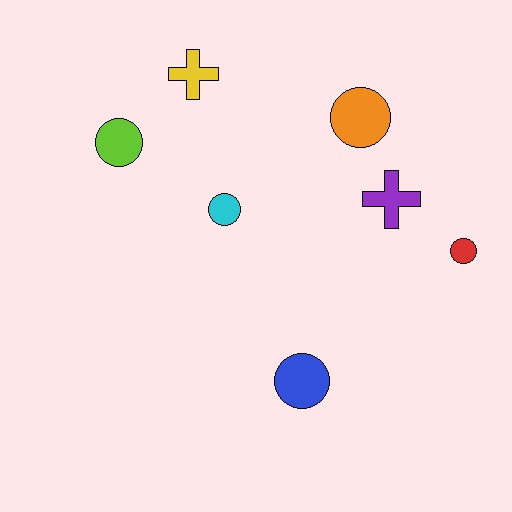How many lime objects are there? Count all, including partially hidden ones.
There is 1 lime object.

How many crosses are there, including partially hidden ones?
There are 2 crosses.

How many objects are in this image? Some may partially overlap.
There are 7 objects.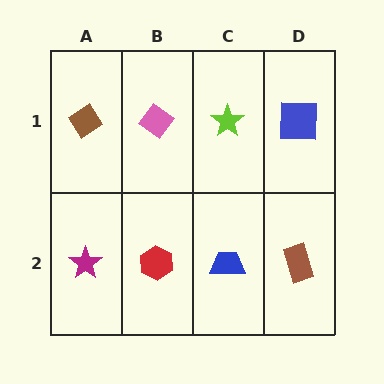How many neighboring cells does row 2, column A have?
2.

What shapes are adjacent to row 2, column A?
A brown diamond (row 1, column A), a red hexagon (row 2, column B).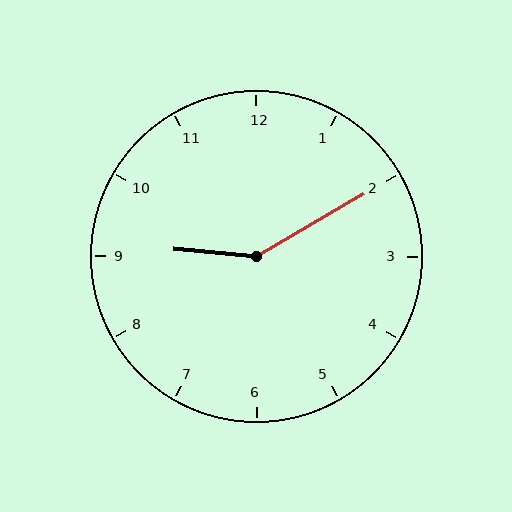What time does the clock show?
9:10.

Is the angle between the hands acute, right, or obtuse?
It is obtuse.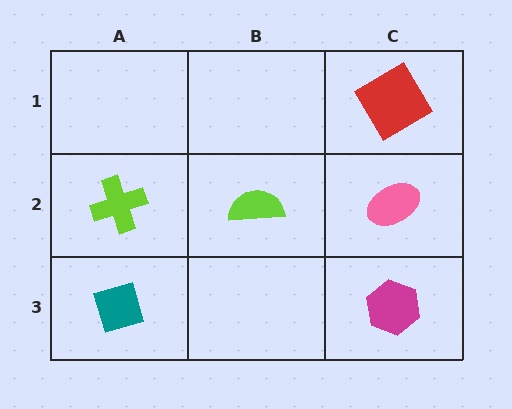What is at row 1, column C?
A red diamond.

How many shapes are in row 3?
2 shapes.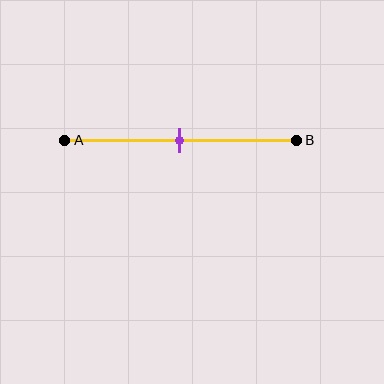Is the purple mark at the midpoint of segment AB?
Yes, the mark is approximately at the midpoint.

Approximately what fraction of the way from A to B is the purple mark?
The purple mark is approximately 50% of the way from A to B.